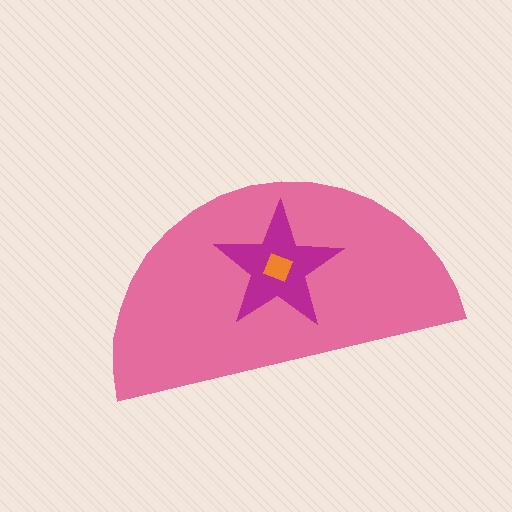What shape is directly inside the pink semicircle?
The magenta star.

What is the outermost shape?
The pink semicircle.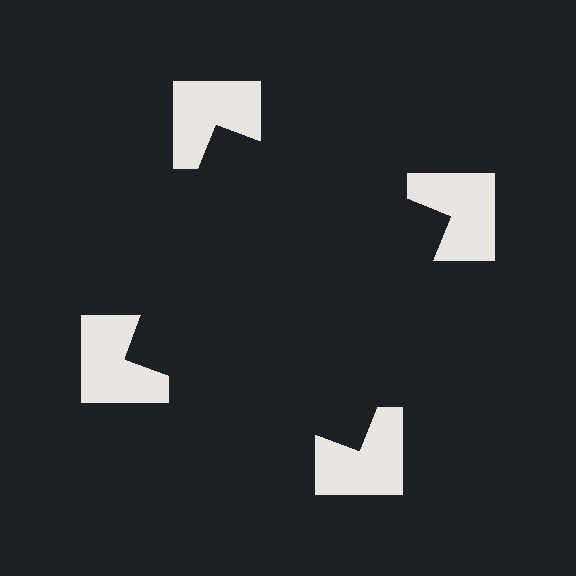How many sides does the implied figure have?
4 sides.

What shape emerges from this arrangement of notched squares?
An illusory square — its edges are inferred from the aligned wedge cuts in the notched squares, not physically drawn.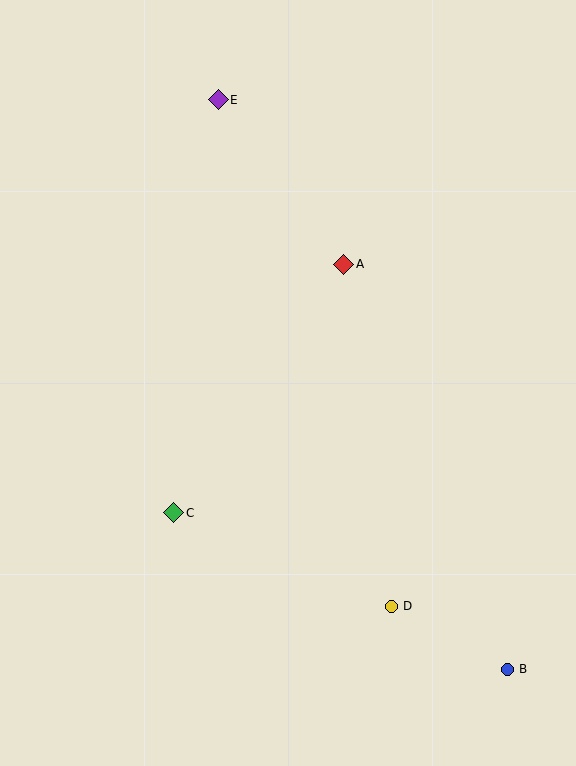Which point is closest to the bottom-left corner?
Point C is closest to the bottom-left corner.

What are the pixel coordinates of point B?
Point B is at (507, 669).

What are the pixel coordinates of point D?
Point D is at (391, 606).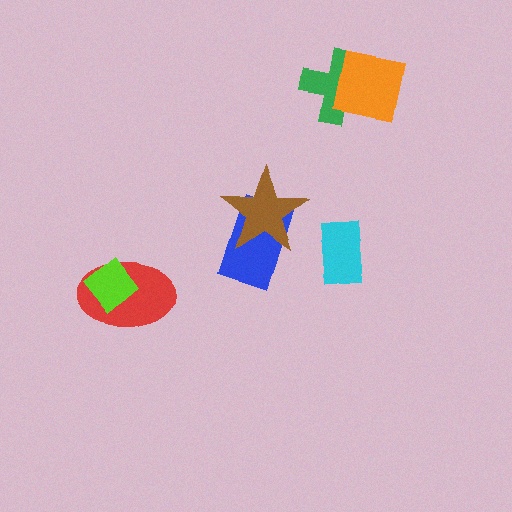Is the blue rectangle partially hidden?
Yes, it is partially covered by another shape.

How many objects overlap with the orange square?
1 object overlaps with the orange square.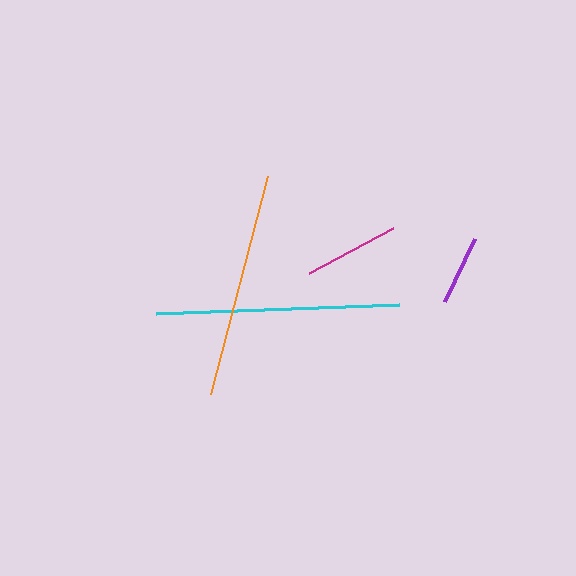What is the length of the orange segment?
The orange segment is approximately 225 pixels long.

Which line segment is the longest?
The cyan line is the longest at approximately 243 pixels.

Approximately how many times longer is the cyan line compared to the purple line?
The cyan line is approximately 3.5 times the length of the purple line.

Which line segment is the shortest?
The purple line is the shortest at approximately 70 pixels.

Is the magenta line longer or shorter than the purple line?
The magenta line is longer than the purple line.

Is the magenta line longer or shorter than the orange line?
The orange line is longer than the magenta line.